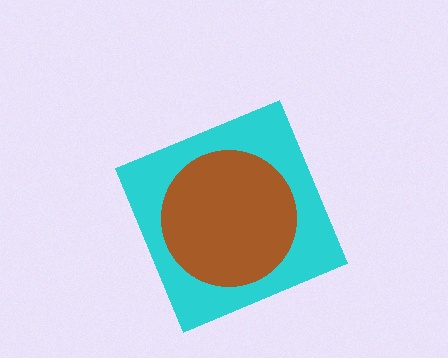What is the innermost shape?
The brown circle.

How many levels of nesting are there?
2.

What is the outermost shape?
The cyan diamond.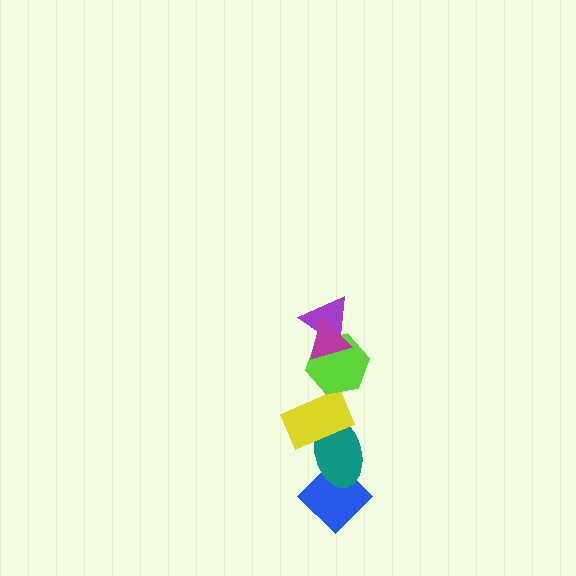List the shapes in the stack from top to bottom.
From top to bottom: the magenta triangle, the purple triangle, the lime hexagon, the yellow rectangle, the teal ellipse, the blue diamond.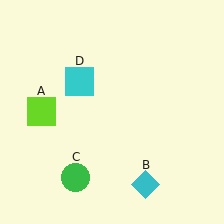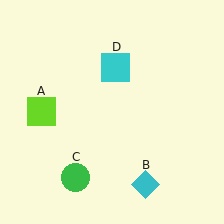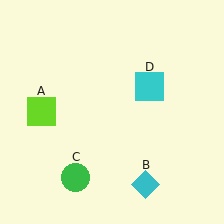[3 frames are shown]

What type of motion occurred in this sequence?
The cyan square (object D) rotated clockwise around the center of the scene.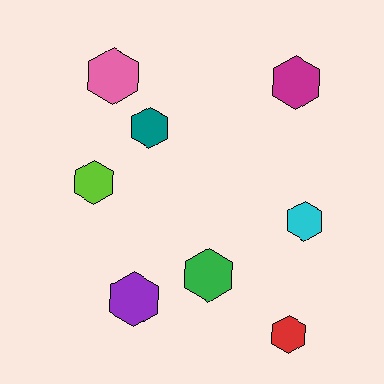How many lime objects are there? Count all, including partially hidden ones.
There is 1 lime object.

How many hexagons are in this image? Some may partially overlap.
There are 8 hexagons.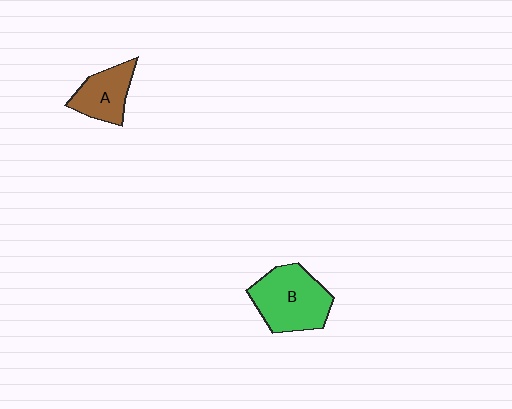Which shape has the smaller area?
Shape A (brown).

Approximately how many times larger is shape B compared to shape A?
Approximately 1.6 times.